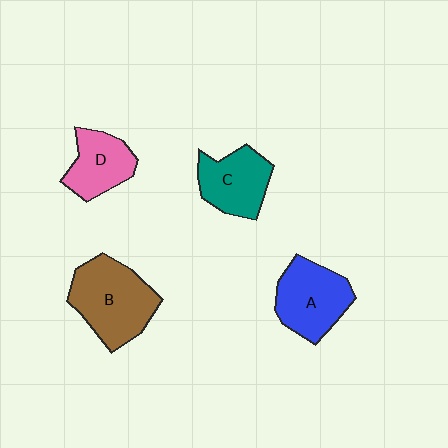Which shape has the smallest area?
Shape D (pink).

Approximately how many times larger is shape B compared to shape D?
Approximately 1.6 times.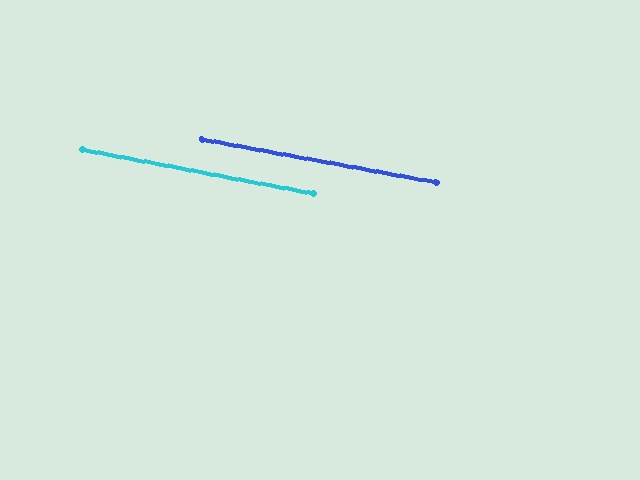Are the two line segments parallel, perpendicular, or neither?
Parallel — their directions differ by only 0.4°.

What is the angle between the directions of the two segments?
Approximately 0 degrees.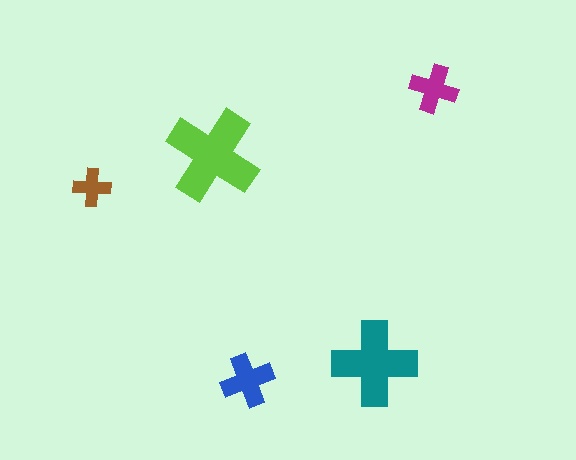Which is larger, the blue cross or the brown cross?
The blue one.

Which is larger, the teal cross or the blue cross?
The teal one.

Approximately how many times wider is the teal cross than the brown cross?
About 2 times wider.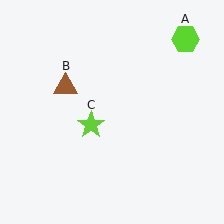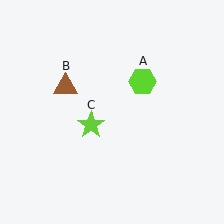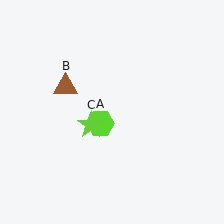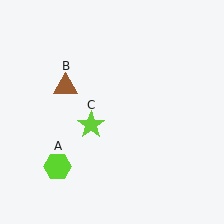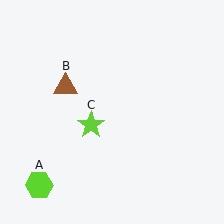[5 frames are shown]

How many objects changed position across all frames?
1 object changed position: lime hexagon (object A).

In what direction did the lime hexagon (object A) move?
The lime hexagon (object A) moved down and to the left.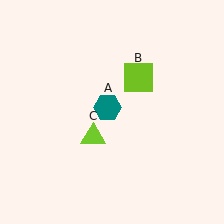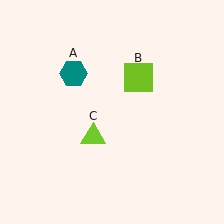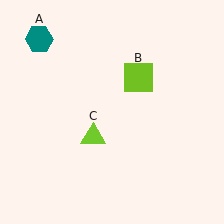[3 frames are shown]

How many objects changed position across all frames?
1 object changed position: teal hexagon (object A).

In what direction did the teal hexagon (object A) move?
The teal hexagon (object A) moved up and to the left.